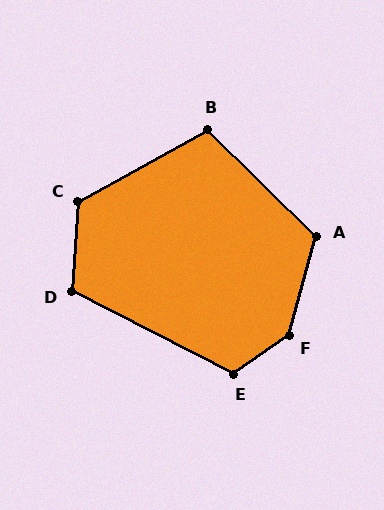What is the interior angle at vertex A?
Approximately 119 degrees (obtuse).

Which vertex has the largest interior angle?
F, at approximately 140 degrees.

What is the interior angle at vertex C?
Approximately 123 degrees (obtuse).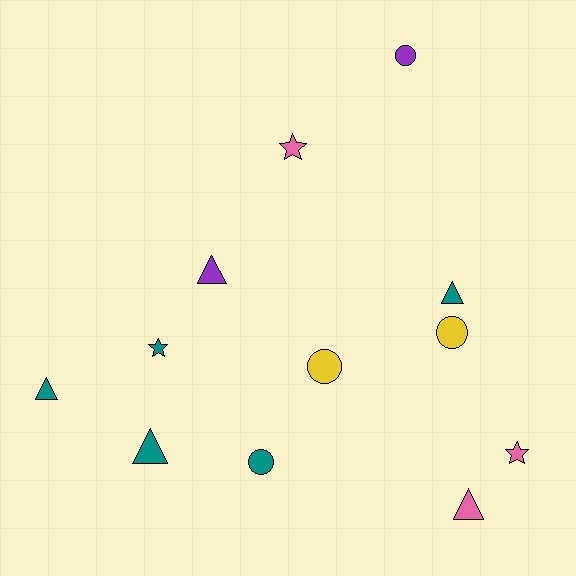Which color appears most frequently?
Teal, with 5 objects.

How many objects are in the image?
There are 12 objects.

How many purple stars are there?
There are no purple stars.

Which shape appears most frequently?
Triangle, with 5 objects.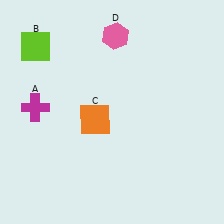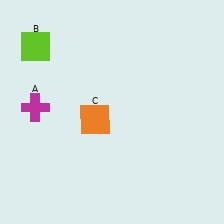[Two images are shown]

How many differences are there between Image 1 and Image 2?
There is 1 difference between the two images.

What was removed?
The pink hexagon (D) was removed in Image 2.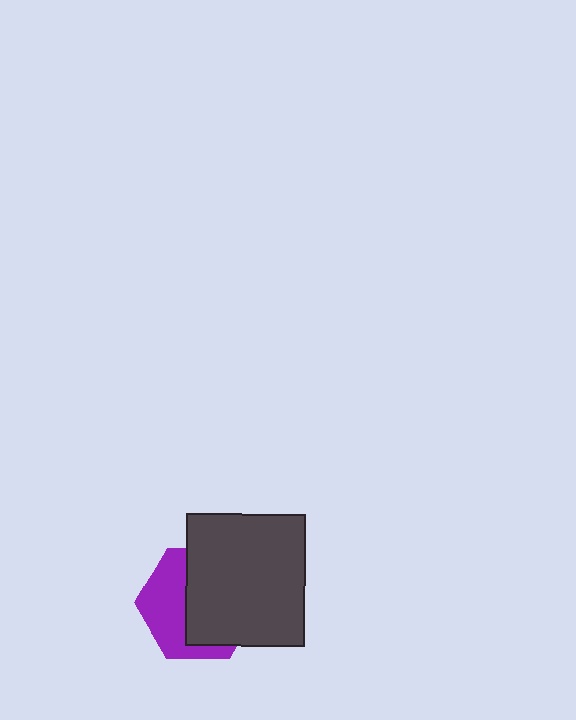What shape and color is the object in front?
The object in front is a dark gray rectangle.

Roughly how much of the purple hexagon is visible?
A small part of it is visible (roughly 42%).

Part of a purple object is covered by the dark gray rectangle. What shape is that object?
It is a hexagon.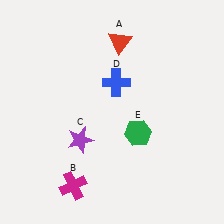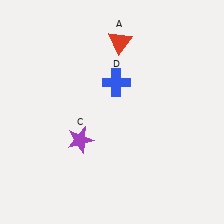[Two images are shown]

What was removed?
The magenta cross (B), the green hexagon (E) were removed in Image 2.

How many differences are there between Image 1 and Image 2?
There are 2 differences between the two images.